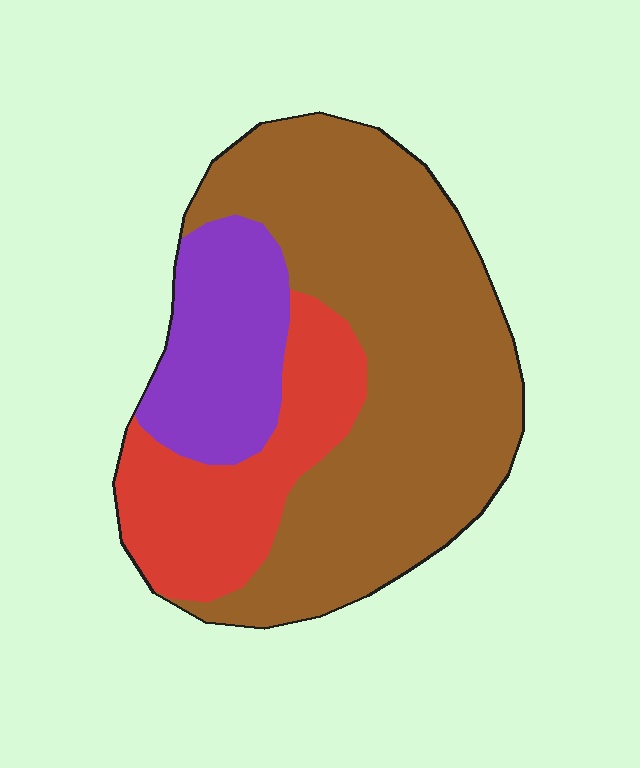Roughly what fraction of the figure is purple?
Purple takes up between a sixth and a third of the figure.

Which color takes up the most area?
Brown, at roughly 60%.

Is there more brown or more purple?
Brown.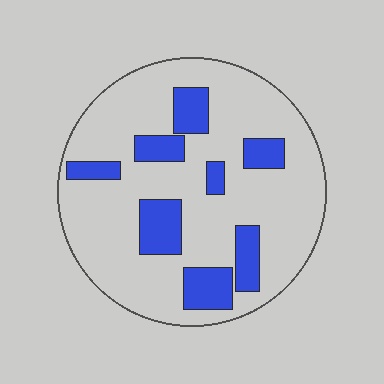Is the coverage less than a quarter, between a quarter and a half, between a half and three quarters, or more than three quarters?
Less than a quarter.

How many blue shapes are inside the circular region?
8.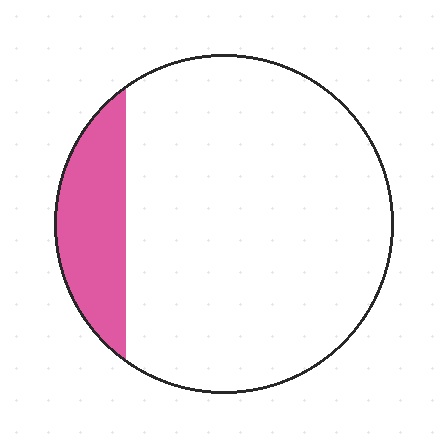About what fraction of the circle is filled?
About one sixth (1/6).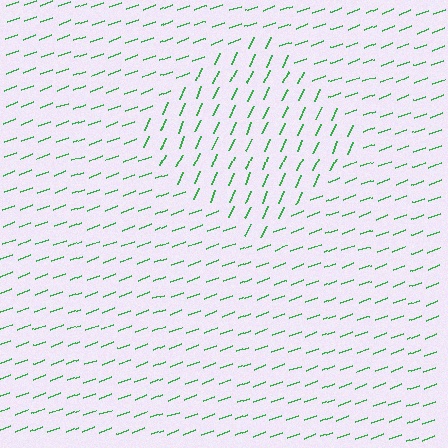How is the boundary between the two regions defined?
The boundary is defined purely by a change in line orientation (approximately 45 degrees difference). All lines are the same color and thickness.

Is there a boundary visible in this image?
Yes, there is a texture boundary formed by a change in line orientation.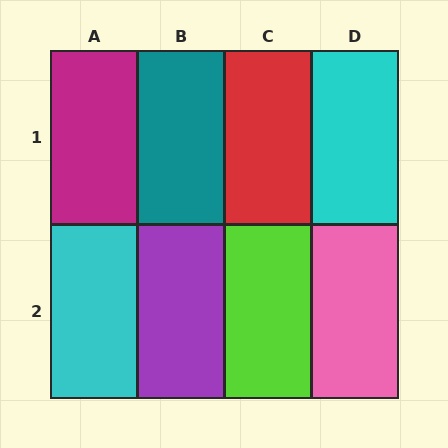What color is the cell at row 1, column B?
Teal.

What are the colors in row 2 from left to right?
Cyan, purple, lime, pink.